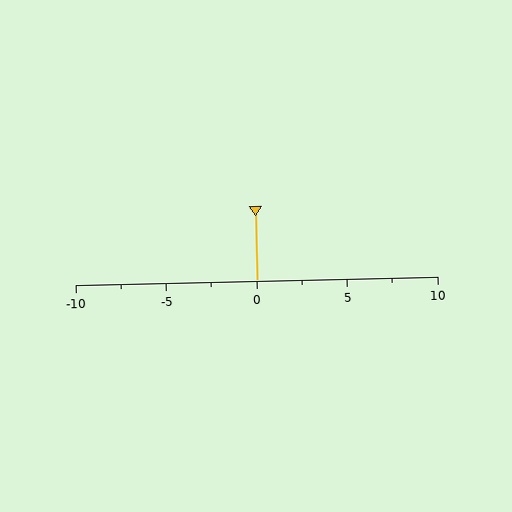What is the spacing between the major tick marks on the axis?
The major ticks are spaced 5 apart.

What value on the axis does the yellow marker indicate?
The marker indicates approximately 0.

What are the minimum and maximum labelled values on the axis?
The axis runs from -10 to 10.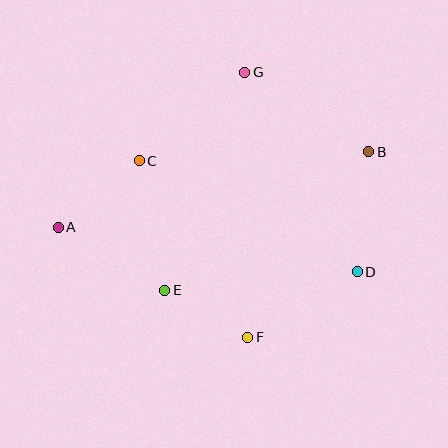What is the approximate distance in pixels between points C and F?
The distance between C and F is approximately 207 pixels.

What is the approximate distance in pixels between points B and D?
The distance between B and D is approximately 121 pixels.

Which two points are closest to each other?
Points E and F are closest to each other.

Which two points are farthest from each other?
Points A and B are farthest from each other.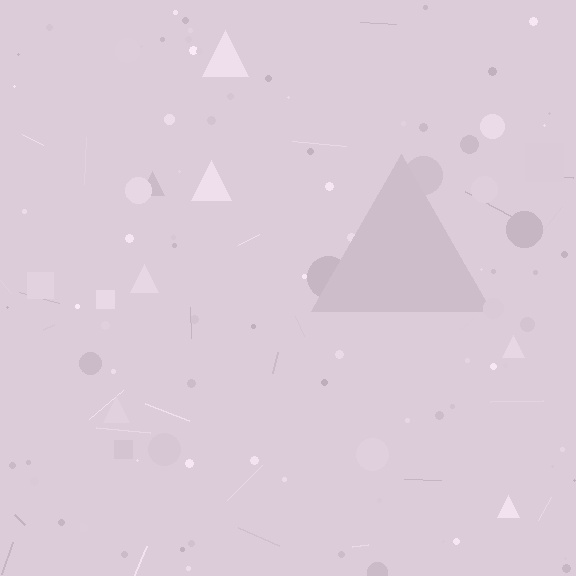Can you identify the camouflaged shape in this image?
The camouflaged shape is a triangle.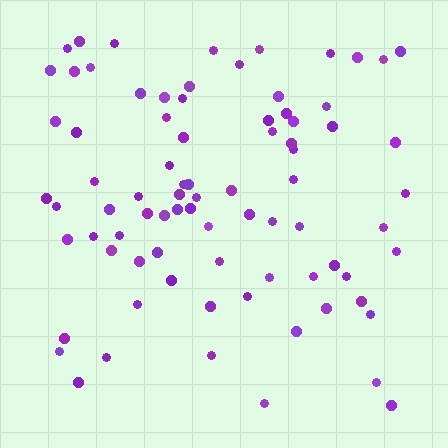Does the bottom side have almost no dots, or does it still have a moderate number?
Still a moderate number, just noticeably fewer than the top.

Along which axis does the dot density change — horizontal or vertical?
Vertical.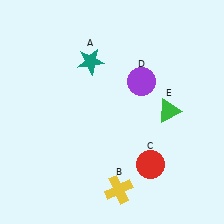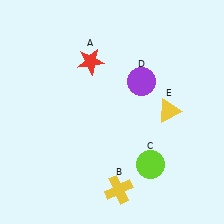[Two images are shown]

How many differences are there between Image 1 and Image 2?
There are 3 differences between the two images.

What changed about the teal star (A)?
In Image 1, A is teal. In Image 2, it changed to red.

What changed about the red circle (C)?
In Image 1, C is red. In Image 2, it changed to lime.